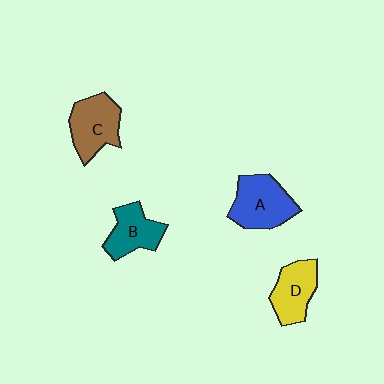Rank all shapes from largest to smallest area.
From largest to smallest: A (blue), C (brown), D (yellow), B (teal).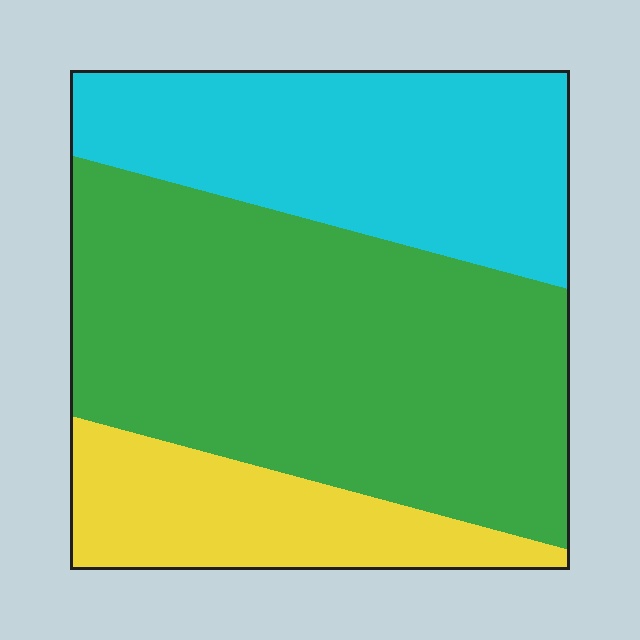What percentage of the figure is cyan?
Cyan takes up about one third (1/3) of the figure.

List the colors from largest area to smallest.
From largest to smallest: green, cyan, yellow.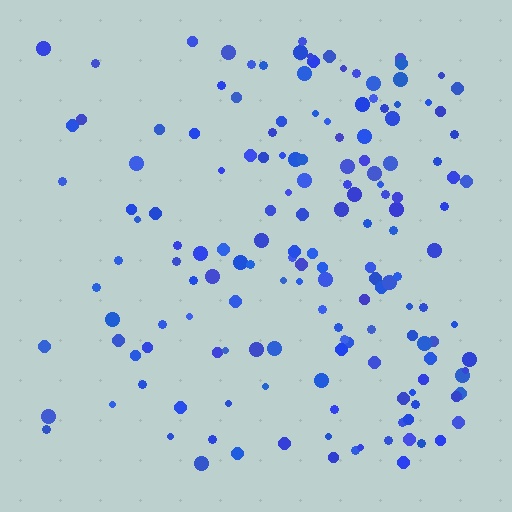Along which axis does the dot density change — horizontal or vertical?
Horizontal.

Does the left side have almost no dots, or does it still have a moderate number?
Still a moderate number, just noticeably fewer than the right.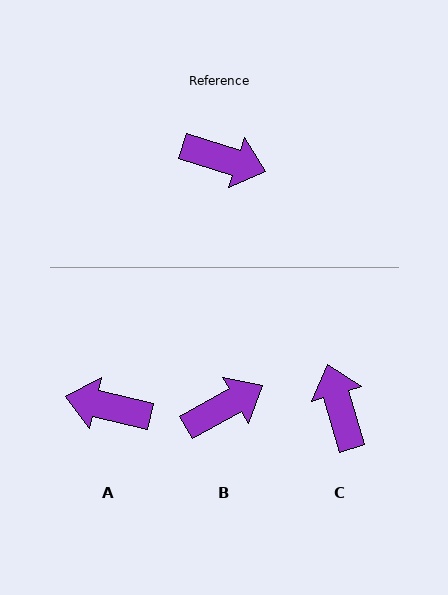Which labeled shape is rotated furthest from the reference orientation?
A, about 176 degrees away.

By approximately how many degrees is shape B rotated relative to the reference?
Approximately 46 degrees counter-clockwise.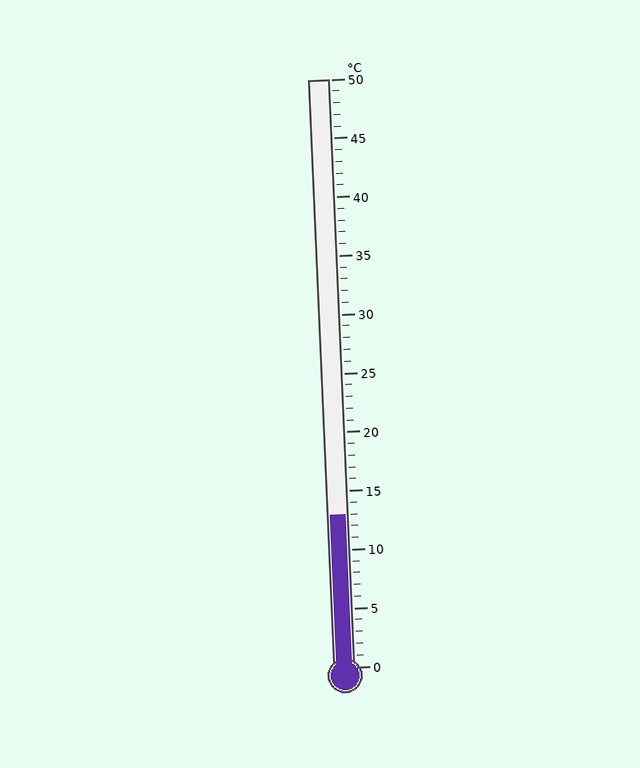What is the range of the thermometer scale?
The thermometer scale ranges from 0°C to 50°C.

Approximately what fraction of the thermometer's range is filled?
The thermometer is filled to approximately 25% of its range.